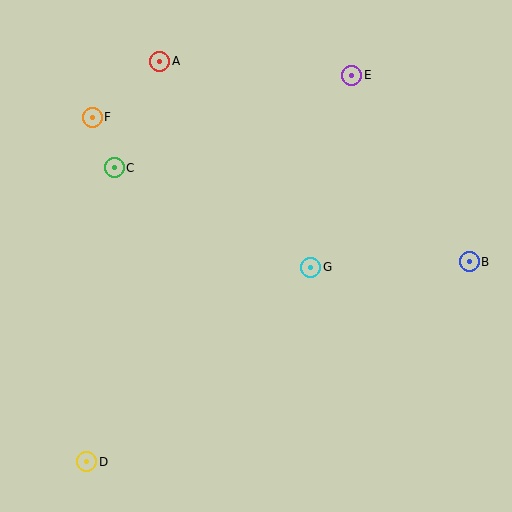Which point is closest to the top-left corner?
Point F is closest to the top-left corner.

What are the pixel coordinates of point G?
Point G is at (311, 267).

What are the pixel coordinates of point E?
Point E is at (352, 75).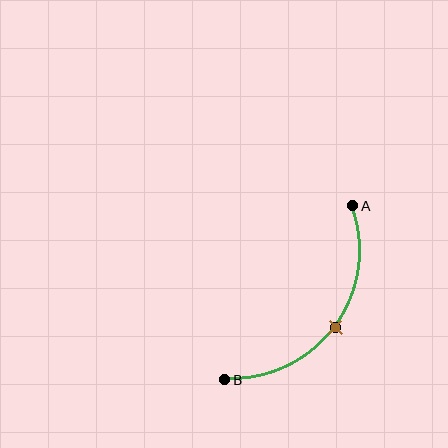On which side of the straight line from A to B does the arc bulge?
The arc bulges below and to the right of the straight line connecting A and B.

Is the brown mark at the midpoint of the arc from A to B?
Yes. The brown mark lies on the arc at equal arc-length from both A and B — it is the arc midpoint.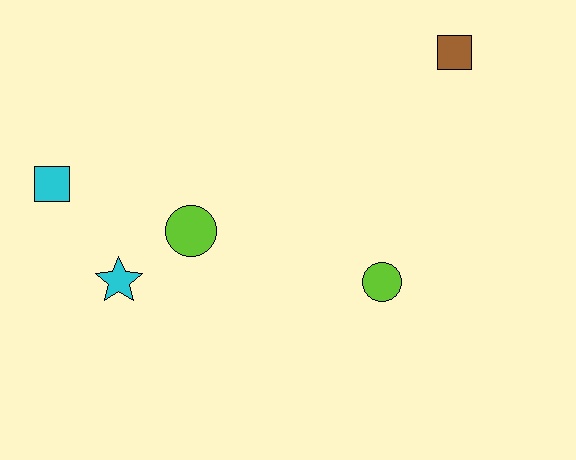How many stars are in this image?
There is 1 star.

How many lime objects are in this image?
There are 2 lime objects.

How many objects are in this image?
There are 5 objects.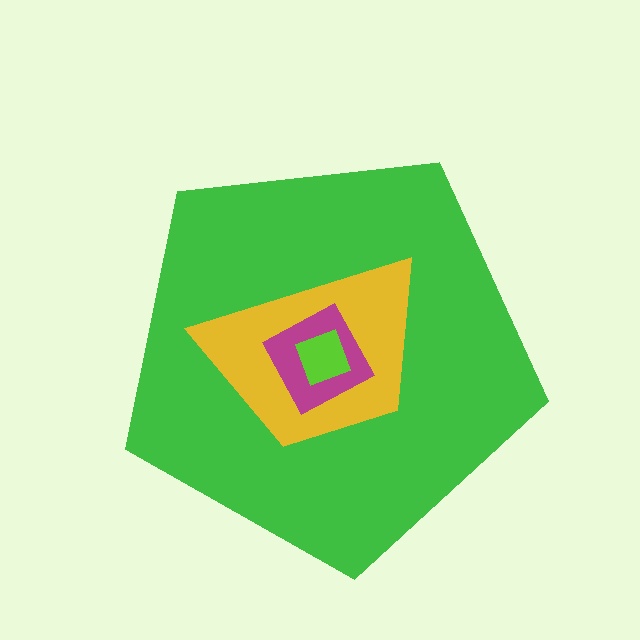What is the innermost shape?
The lime square.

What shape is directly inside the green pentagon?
The yellow trapezoid.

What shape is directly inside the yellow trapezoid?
The magenta diamond.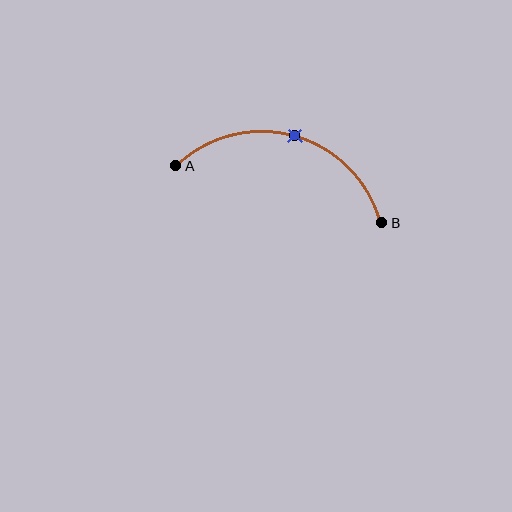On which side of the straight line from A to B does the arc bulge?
The arc bulges above the straight line connecting A and B.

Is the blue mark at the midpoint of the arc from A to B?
Yes. The blue mark lies on the arc at equal arc-length from both A and B — it is the arc midpoint.